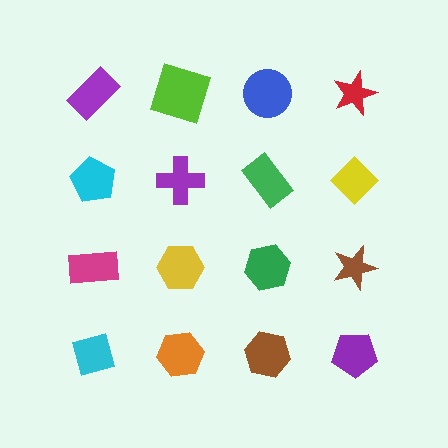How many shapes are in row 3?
4 shapes.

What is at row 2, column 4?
A yellow diamond.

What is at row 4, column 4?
A purple pentagon.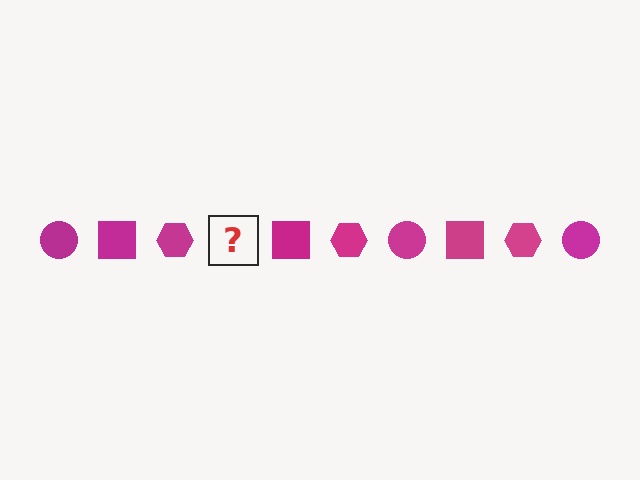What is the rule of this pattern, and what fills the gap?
The rule is that the pattern cycles through circle, square, hexagon shapes in magenta. The gap should be filled with a magenta circle.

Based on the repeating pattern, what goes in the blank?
The blank should be a magenta circle.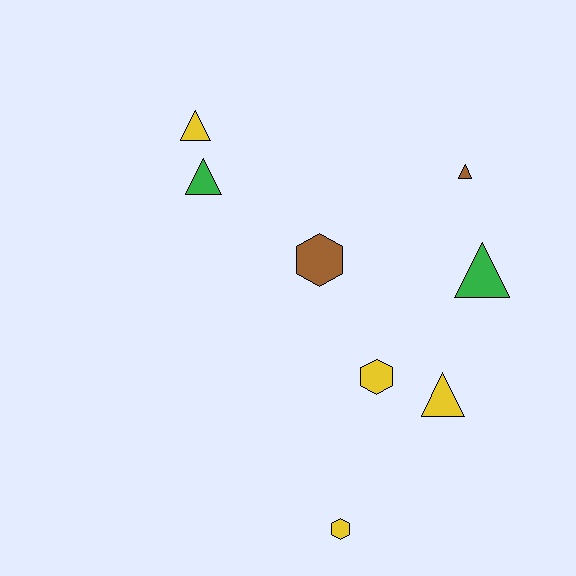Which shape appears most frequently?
Triangle, with 5 objects.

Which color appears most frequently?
Yellow, with 4 objects.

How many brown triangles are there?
There is 1 brown triangle.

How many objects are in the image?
There are 8 objects.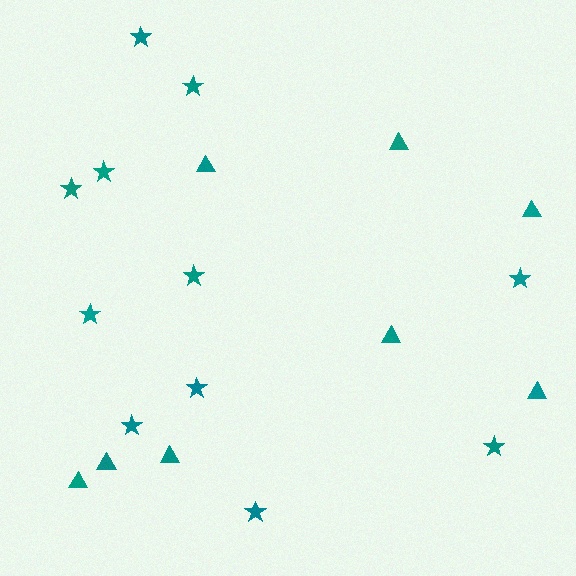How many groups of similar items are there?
There are 2 groups: one group of stars (11) and one group of triangles (8).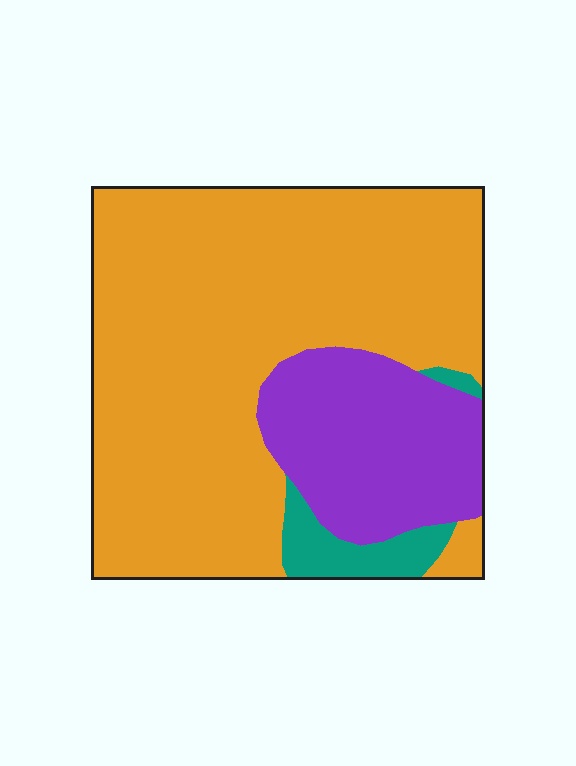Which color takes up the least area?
Teal, at roughly 5%.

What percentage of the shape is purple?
Purple takes up about one fifth (1/5) of the shape.